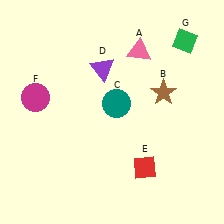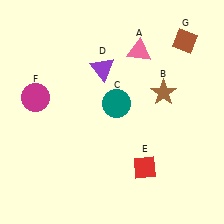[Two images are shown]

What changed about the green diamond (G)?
In Image 1, G is green. In Image 2, it changed to brown.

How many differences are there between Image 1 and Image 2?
There is 1 difference between the two images.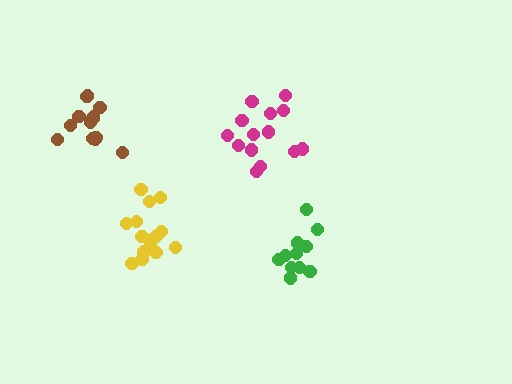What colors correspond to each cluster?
The clusters are colored: green, yellow, magenta, brown.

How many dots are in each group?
Group 1: 11 dots, Group 2: 14 dots, Group 3: 14 dots, Group 4: 13 dots (52 total).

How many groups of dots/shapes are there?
There are 4 groups.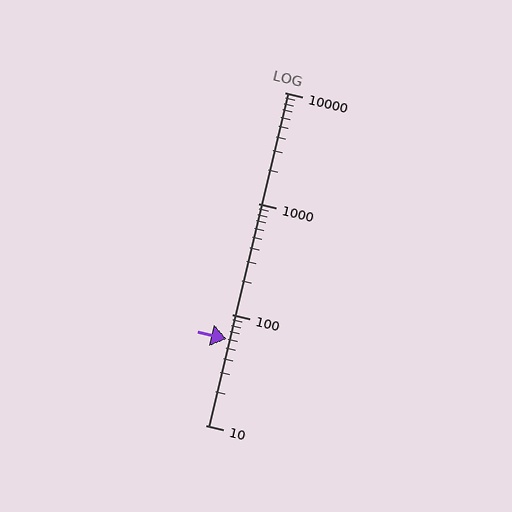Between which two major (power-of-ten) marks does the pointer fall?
The pointer is between 10 and 100.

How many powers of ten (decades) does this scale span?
The scale spans 3 decades, from 10 to 10000.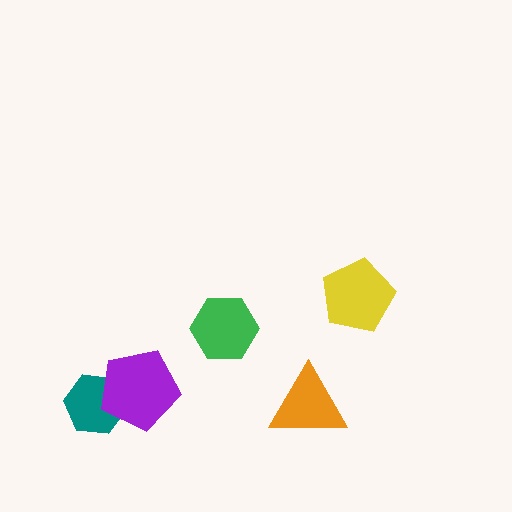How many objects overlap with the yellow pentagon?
0 objects overlap with the yellow pentagon.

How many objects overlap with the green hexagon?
0 objects overlap with the green hexagon.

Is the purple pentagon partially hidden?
No, no other shape covers it.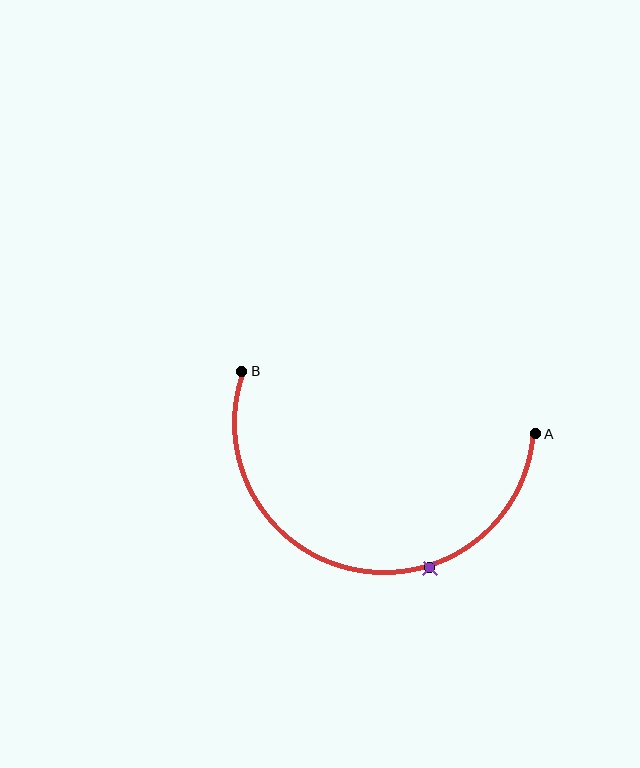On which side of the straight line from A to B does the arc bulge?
The arc bulges below the straight line connecting A and B.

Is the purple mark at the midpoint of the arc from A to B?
No. The purple mark lies on the arc but is closer to endpoint A. The arc midpoint would be at the point on the curve equidistant along the arc from both A and B.